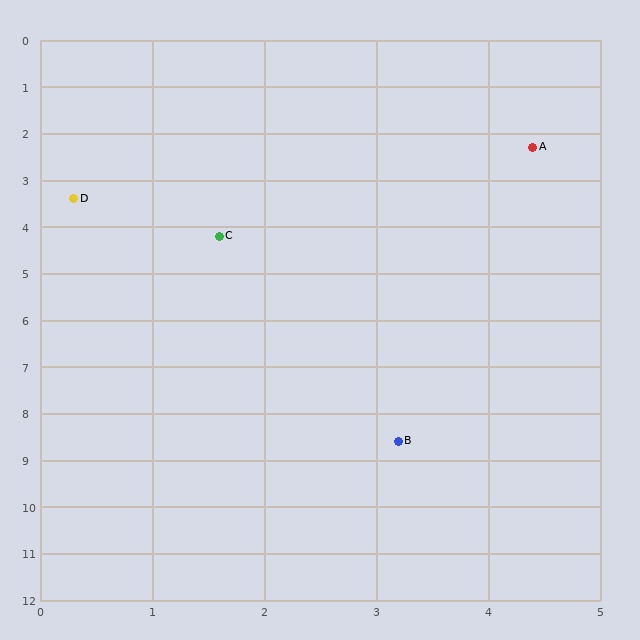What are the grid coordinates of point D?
Point D is at approximately (0.3, 3.4).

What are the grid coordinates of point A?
Point A is at approximately (4.4, 2.3).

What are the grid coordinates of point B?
Point B is at approximately (3.2, 8.6).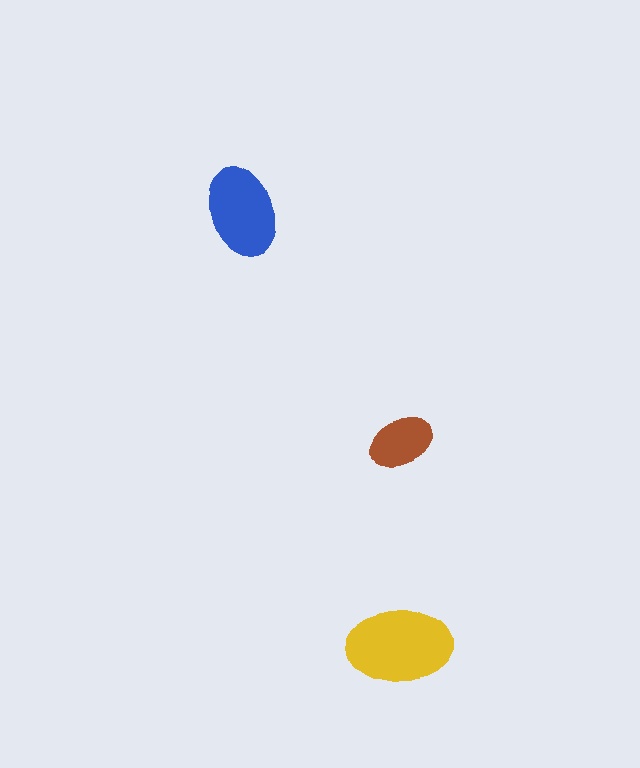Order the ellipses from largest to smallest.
the yellow one, the blue one, the brown one.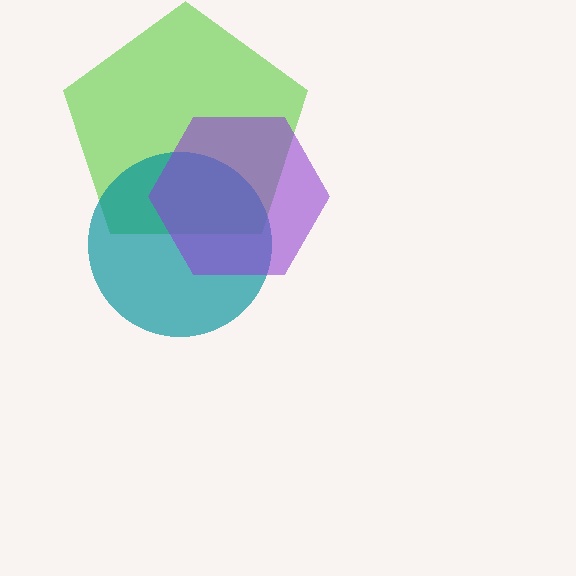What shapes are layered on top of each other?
The layered shapes are: a lime pentagon, a teal circle, a purple hexagon.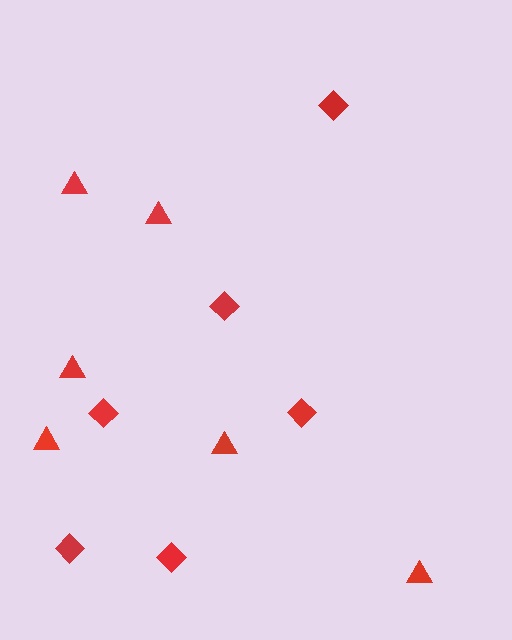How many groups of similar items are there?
There are 2 groups: one group of triangles (6) and one group of diamonds (6).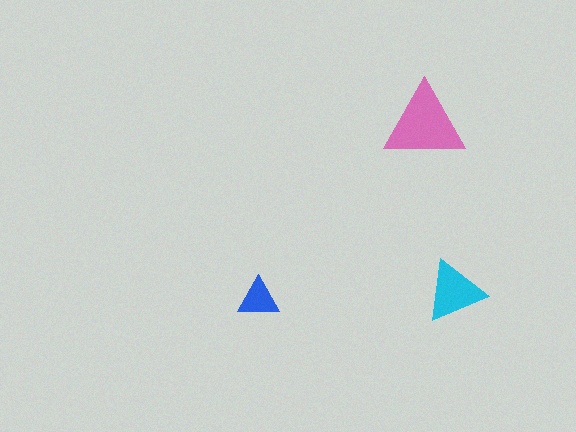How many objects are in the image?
There are 3 objects in the image.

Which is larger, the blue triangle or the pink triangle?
The pink one.